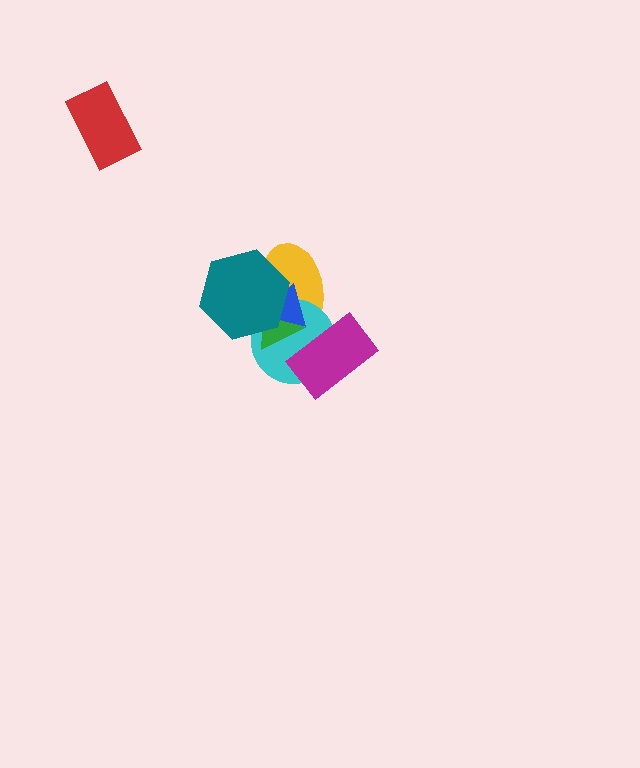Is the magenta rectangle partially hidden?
No, no other shape covers it.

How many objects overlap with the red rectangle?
0 objects overlap with the red rectangle.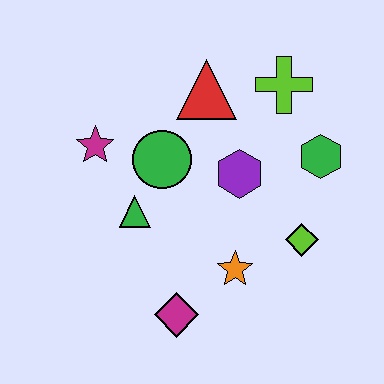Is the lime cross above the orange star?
Yes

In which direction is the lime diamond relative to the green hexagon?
The lime diamond is below the green hexagon.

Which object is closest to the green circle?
The green triangle is closest to the green circle.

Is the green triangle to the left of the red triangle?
Yes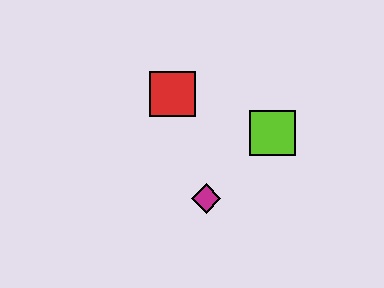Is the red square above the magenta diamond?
Yes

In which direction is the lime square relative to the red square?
The lime square is to the right of the red square.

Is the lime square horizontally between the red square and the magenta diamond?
No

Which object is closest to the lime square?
The magenta diamond is closest to the lime square.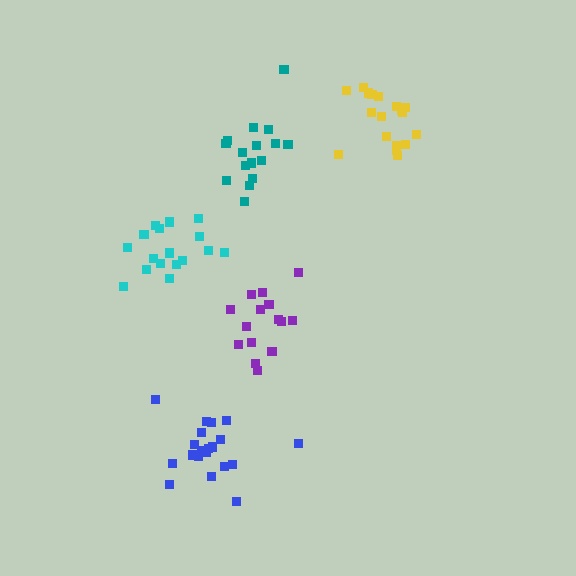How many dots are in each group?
Group 1: 17 dots, Group 2: 15 dots, Group 3: 16 dots, Group 4: 18 dots, Group 5: 20 dots (86 total).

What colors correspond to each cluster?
The clusters are colored: cyan, purple, teal, yellow, blue.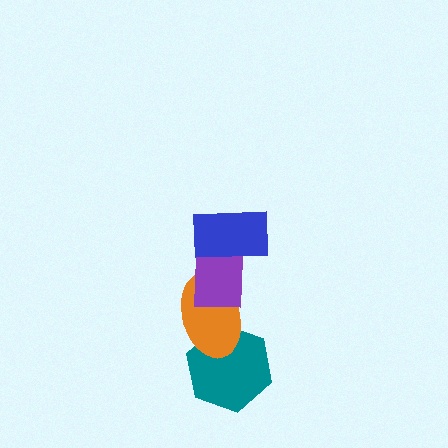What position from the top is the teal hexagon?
The teal hexagon is 4th from the top.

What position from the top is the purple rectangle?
The purple rectangle is 2nd from the top.